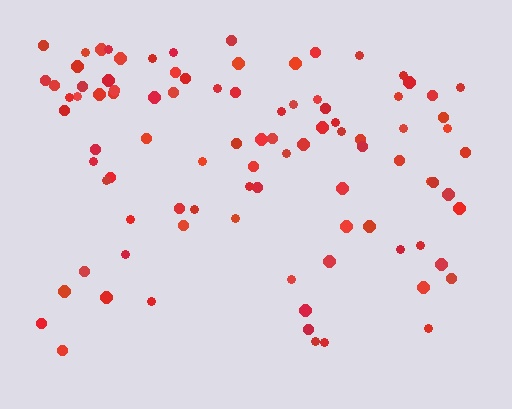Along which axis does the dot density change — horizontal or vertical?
Vertical.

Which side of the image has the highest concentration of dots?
The top.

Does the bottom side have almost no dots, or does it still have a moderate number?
Still a moderate number, just noticeably fewer than the top.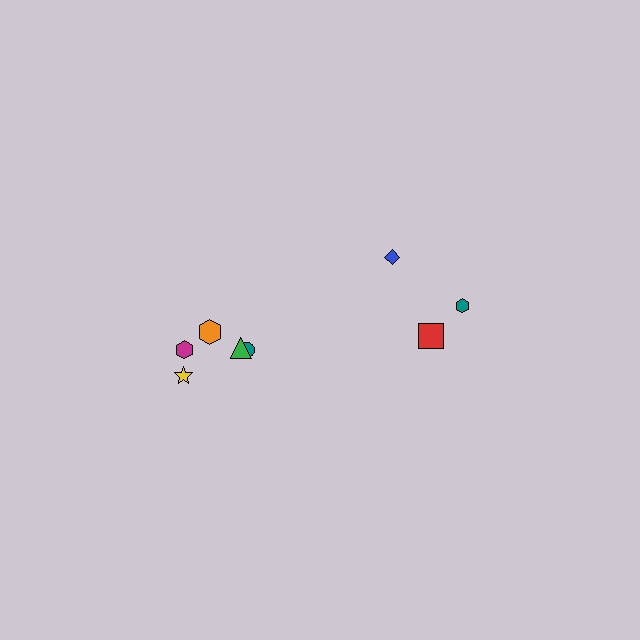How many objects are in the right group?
There are 3 objects.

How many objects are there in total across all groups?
There are 8 objects.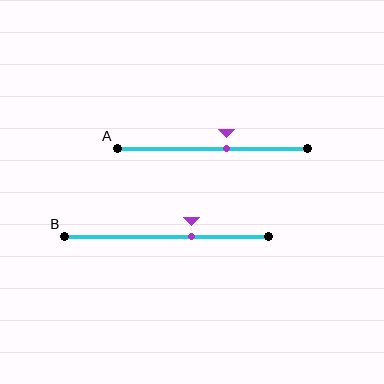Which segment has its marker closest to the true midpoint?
Segment A has its marker closest to the true midpoint.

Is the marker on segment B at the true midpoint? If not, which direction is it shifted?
No, the marker on segment B is shifted to the right by about 12% of the segment length.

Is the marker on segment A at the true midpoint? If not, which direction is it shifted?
No, the marker on segment A is shifted to the right by about 7% of the segment length.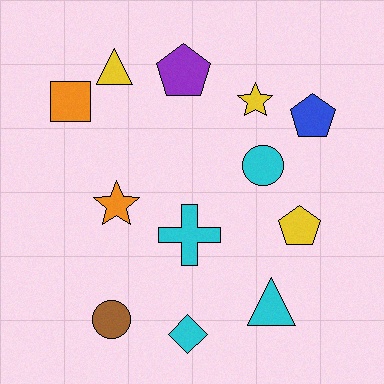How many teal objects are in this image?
There are no teal objects.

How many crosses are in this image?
There is 1 cross.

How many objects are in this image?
There are 12 objects.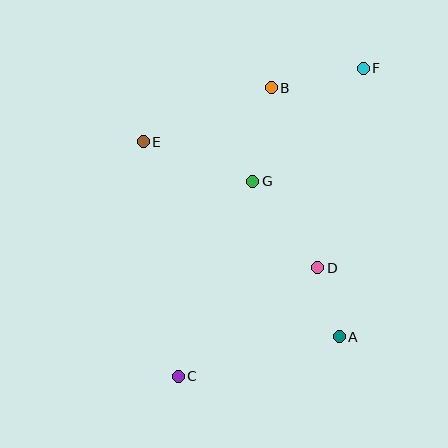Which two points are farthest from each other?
Points C and F are farthest from each other.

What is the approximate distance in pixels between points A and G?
The distance between A and G is approximately 178 pixels.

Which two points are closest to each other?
Points A and D are closest to each other.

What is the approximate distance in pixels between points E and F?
The distance between E and F is approximately 232 pixels.